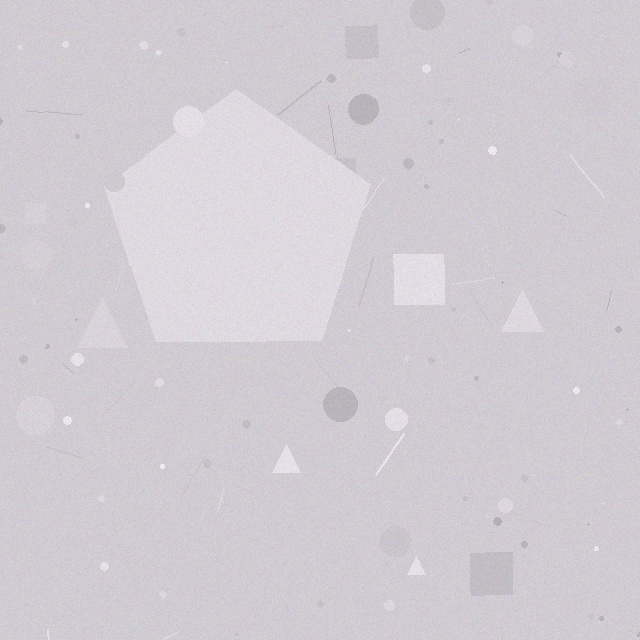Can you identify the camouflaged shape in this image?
The camouflaged shape is a pentagon.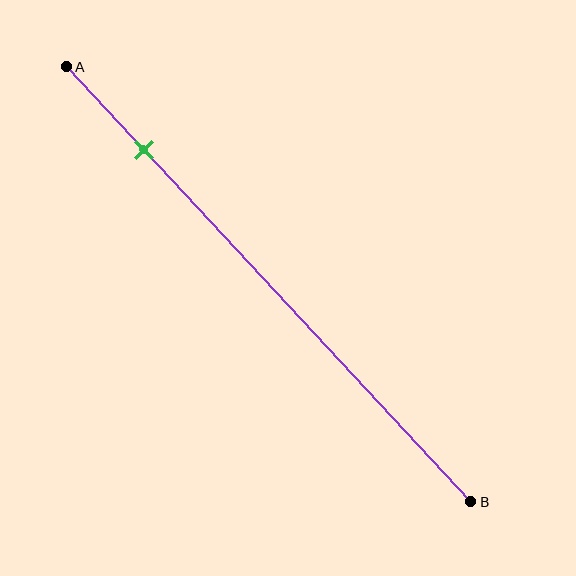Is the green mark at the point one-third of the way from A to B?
No, the mark is at about 20% from A, not at the 33% one-third point.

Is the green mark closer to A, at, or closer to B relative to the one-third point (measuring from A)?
The green mark is closer to point A than the one-third point of segment AB.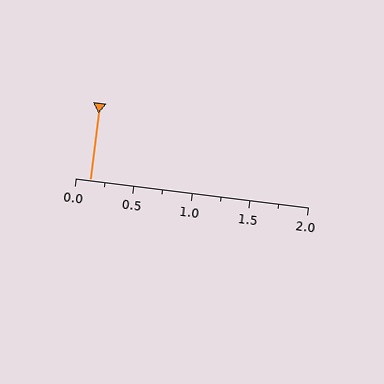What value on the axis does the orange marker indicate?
The marker indicates approximately 0.12.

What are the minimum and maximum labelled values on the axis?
The axis runs from 0.0 to 2.0.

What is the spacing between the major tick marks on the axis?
The major ticks are spaced 0.5 apart.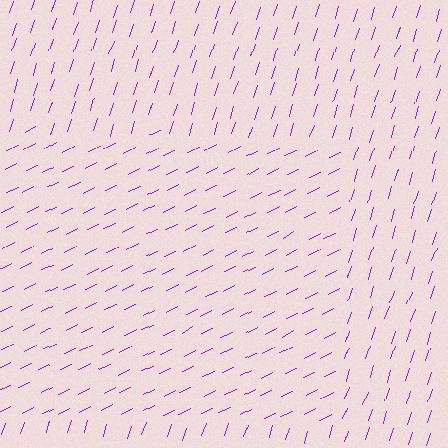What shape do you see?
I see a rectangle.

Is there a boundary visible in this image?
Yes, there is a texture boundary formed by a change in line orientation.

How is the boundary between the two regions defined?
The boundary is defined purely by a change in line orientation (approximately 45 degrees difference). All lines are the same color and thickness.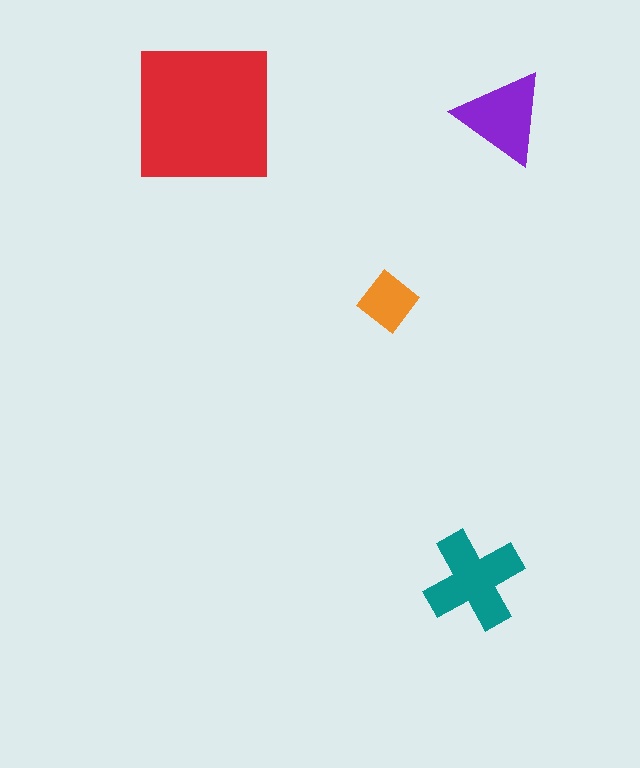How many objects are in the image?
There are 4 objects in the image.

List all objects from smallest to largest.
The orange diamond, the purple triangle, the teal cross, the red square.